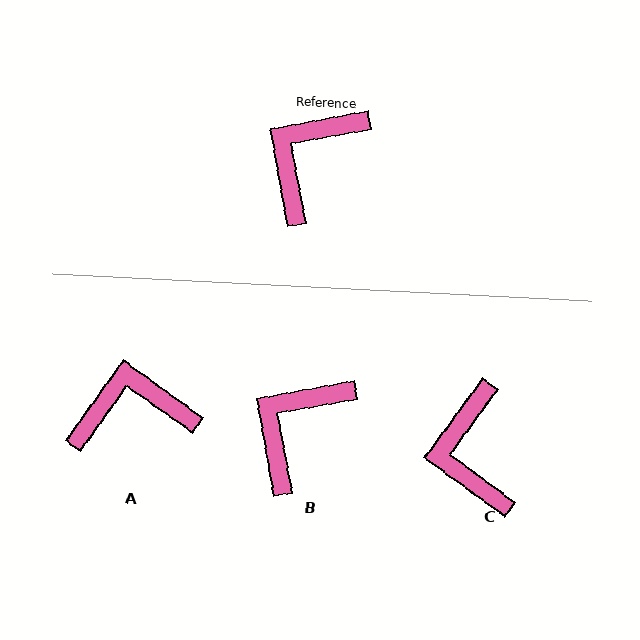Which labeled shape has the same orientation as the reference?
B.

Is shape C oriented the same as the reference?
No, it is off by about 43 degrees.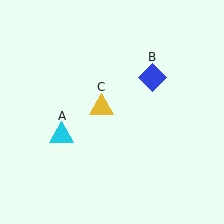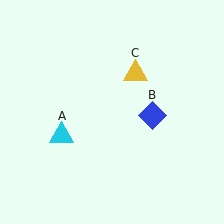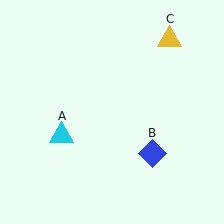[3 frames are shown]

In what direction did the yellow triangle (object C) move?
The yellow triangle (object C) moved up and to the right.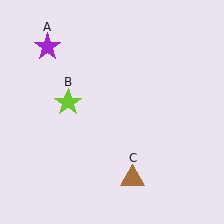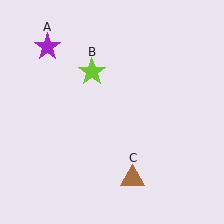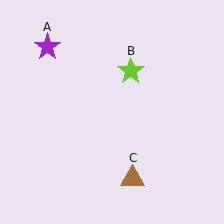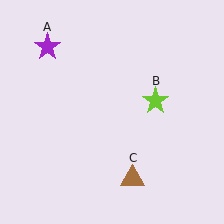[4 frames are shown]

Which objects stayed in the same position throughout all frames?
Purple star (object A) and brown triangle (object C) remained stationary.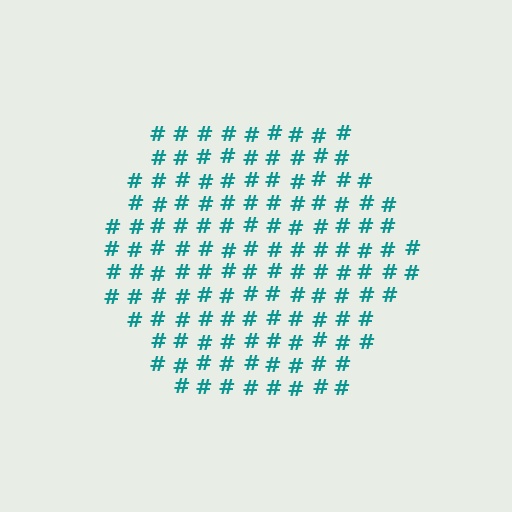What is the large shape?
The large shape is a hexagon.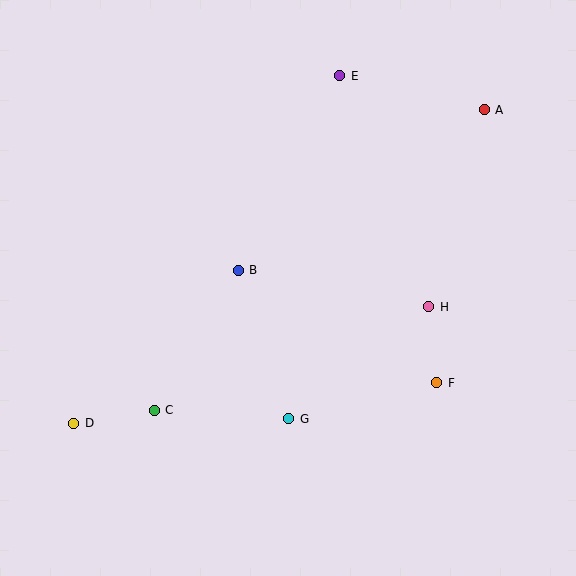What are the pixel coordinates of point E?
Point E is at (340, 76).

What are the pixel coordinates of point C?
Point C is at (154, 410).